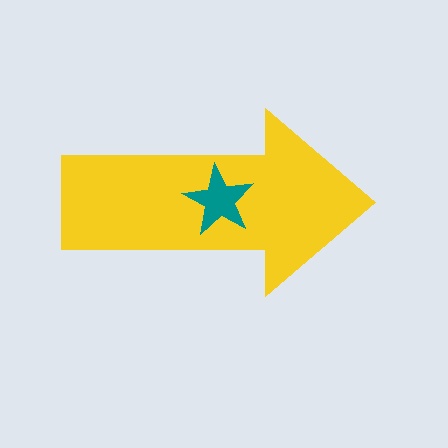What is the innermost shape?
The teal star.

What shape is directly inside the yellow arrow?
The teal star.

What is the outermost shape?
The yellow arrow.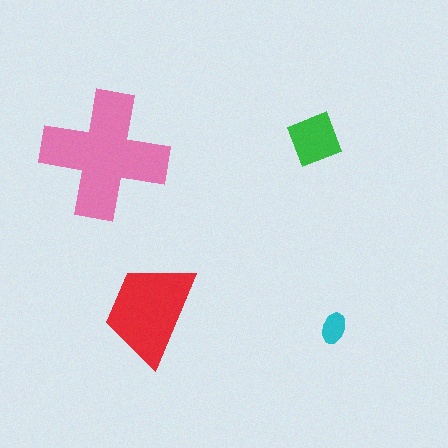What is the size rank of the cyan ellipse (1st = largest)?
4th.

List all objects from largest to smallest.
The pink cross, the red trapezoid, the green square, the cyan ellipse.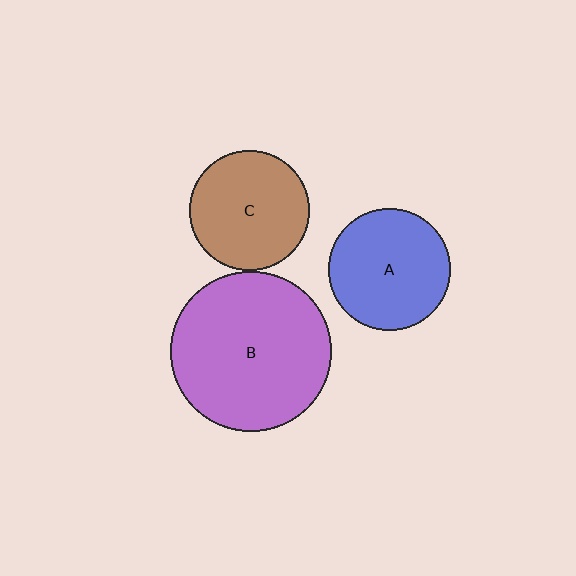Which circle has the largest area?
Circle B (purple).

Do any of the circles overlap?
No, none of the circles overlap.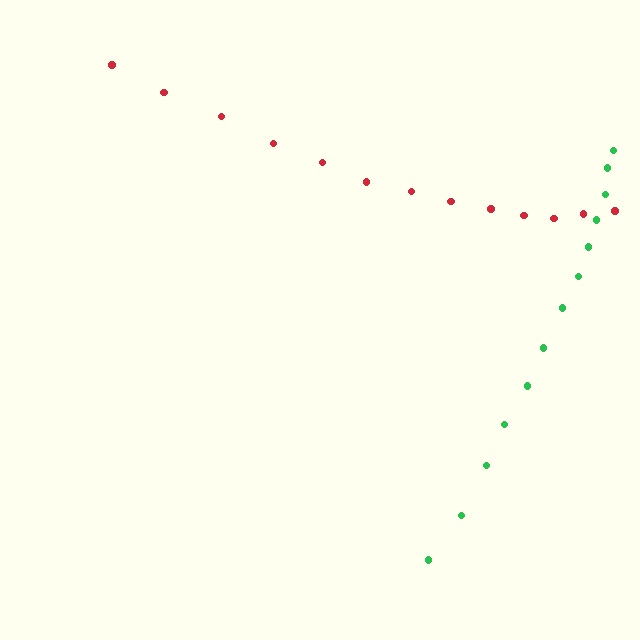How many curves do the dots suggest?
There are 2 distinct paths.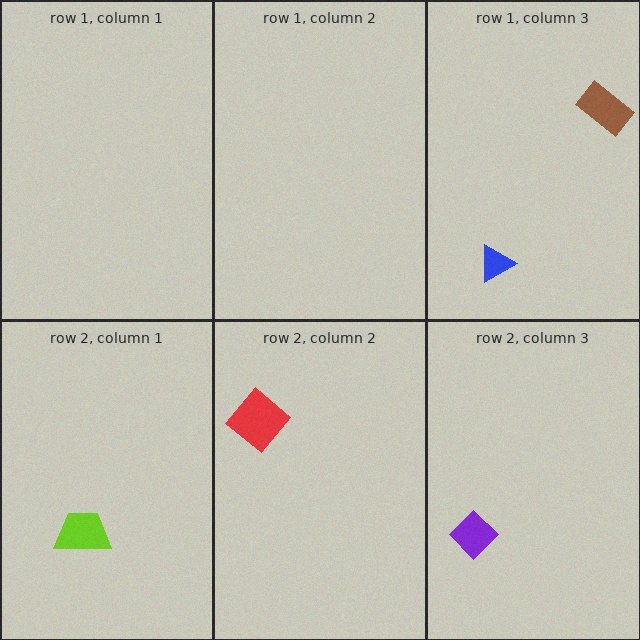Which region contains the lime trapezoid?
The row 2, column 1 region.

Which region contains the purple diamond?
The row 2, column 3 region.